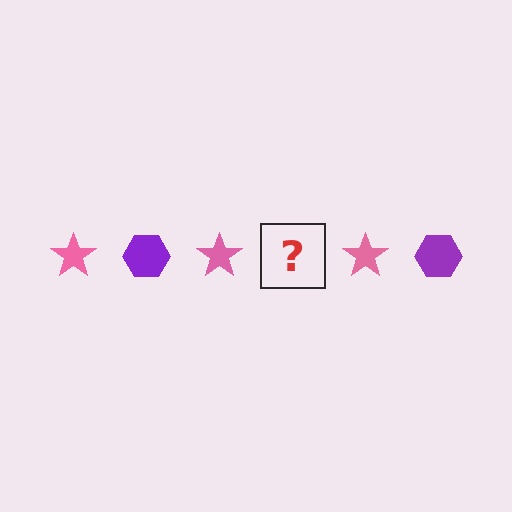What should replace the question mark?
The question mark should be replaced with a purple hexagon.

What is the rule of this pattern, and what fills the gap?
The rule is that the pattern alternates between pink star and purple hexagon. The gap should be filled with a purple hexagon.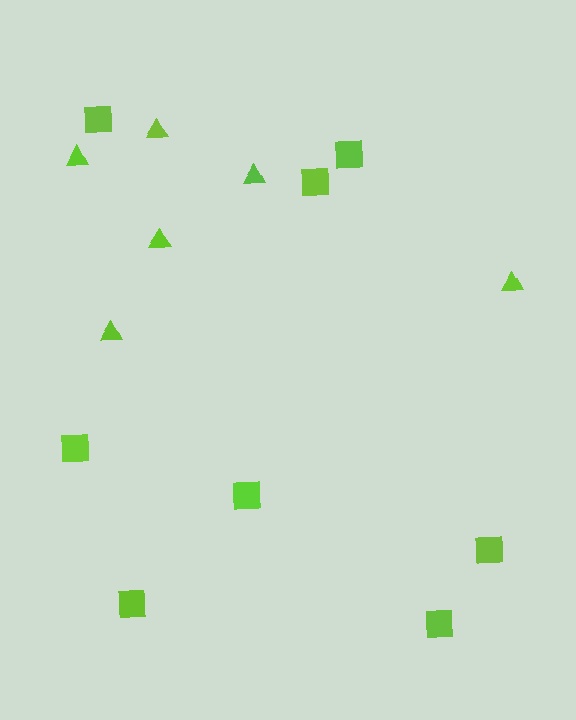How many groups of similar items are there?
There are 2 groups: one group of triangles (6) and one group of squares (8).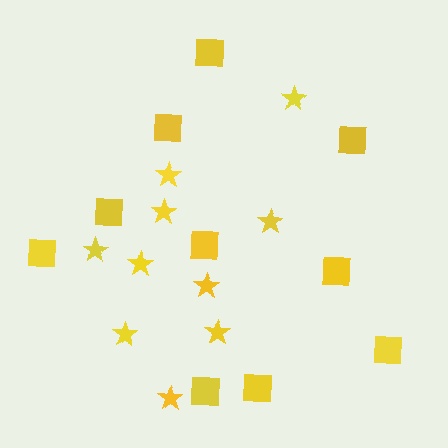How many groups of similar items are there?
There are 2 groups: one group of squares (10) and one group of stars (10).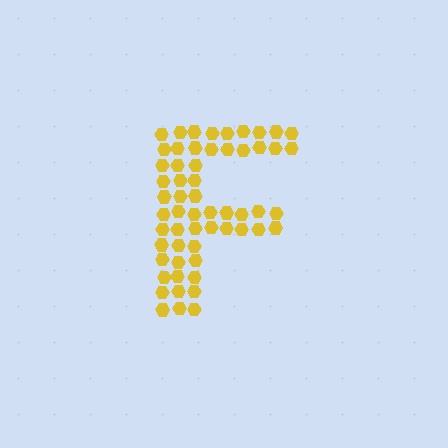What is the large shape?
The large shape is the letter F.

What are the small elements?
The small elements are hexagons.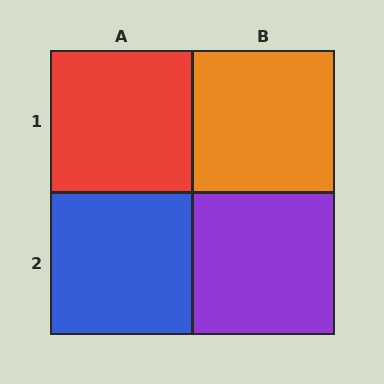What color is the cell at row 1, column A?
Red.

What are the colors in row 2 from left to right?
Blue, purple.